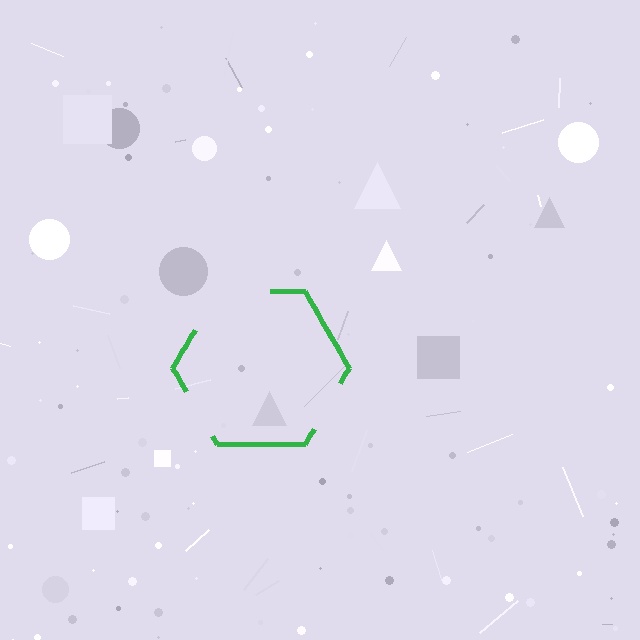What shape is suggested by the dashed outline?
The dashed outline suggests a hexagon.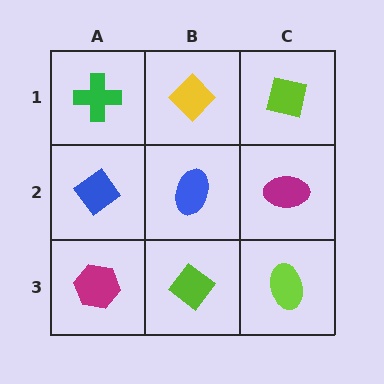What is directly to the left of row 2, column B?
A blue diamond.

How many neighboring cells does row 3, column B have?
3.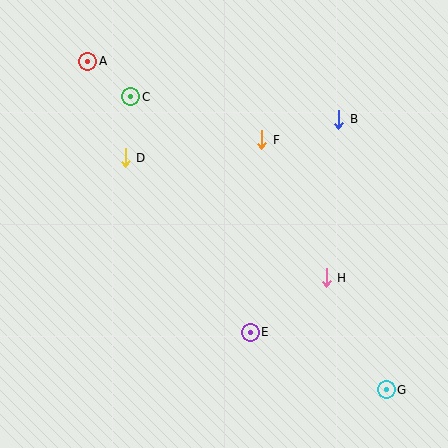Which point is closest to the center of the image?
Point F at (262, 140) is closest to the center.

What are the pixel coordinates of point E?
Point E is at (250, 332).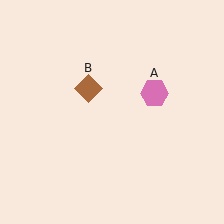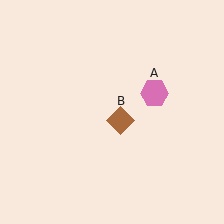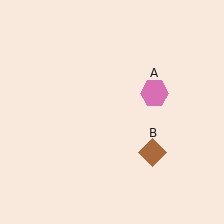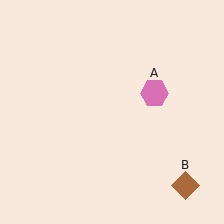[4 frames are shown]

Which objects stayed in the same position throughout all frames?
Pink hexagon (object A) remained stationary.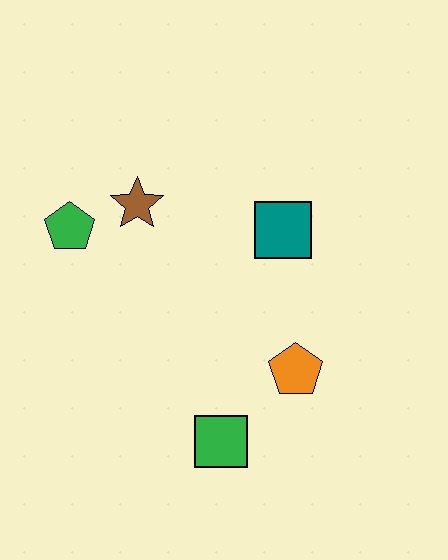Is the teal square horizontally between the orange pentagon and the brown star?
Yes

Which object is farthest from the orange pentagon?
The green pentagon is farthest from the orange pentagon.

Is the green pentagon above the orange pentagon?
Yes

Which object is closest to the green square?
The orange pentagon is closest to the green square.